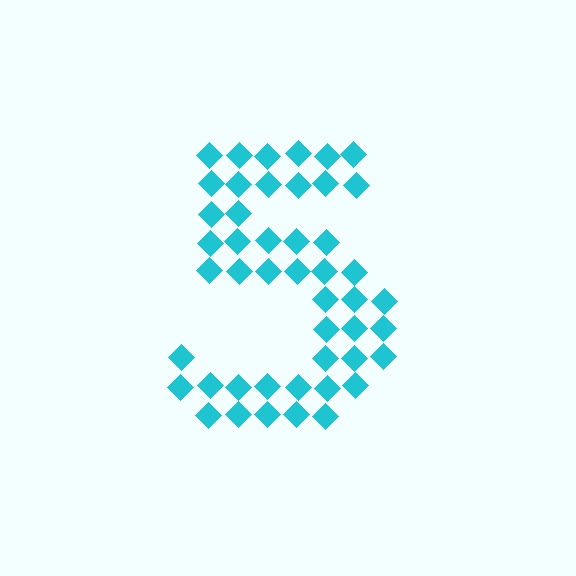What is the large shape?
The large shape is the digit 5.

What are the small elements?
The small elements are diamonds.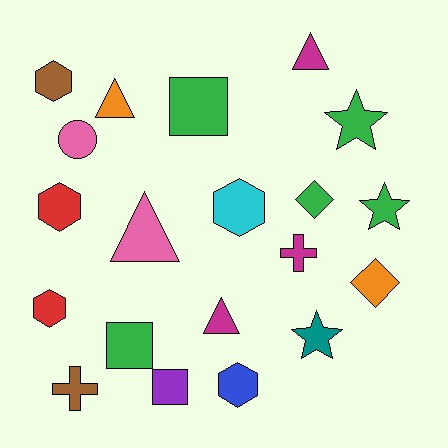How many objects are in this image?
There are 20 objects.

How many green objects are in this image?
There are 5 green objects.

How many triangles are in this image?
There are 4 triangles.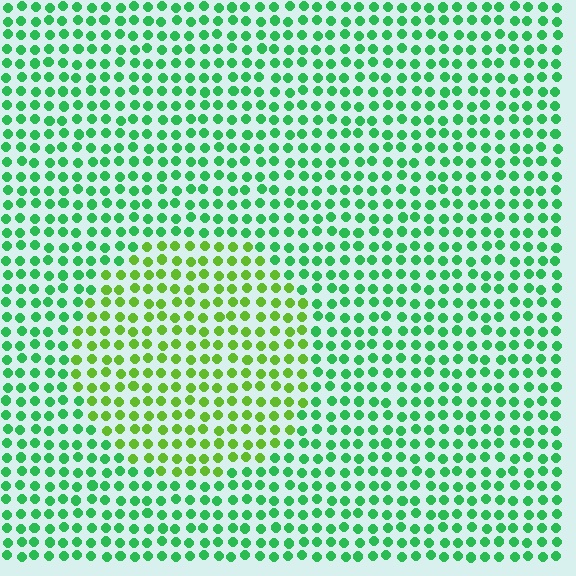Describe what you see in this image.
The image is filled with small green elements in a uniform arrangement. A circle-shaped region is visible where the elements are tinted to a slightly different hue, forming a subtle color boundary.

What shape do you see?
I see a circle.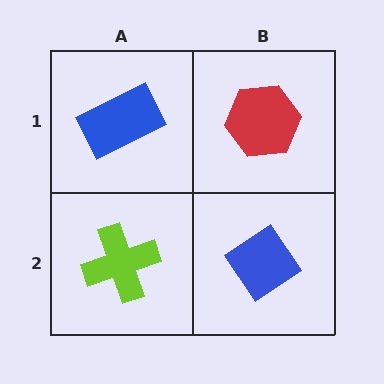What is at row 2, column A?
A lime cross.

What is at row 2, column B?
A blue diamond.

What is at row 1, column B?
A red hexagon.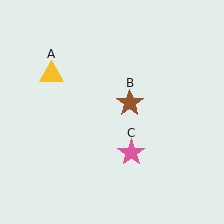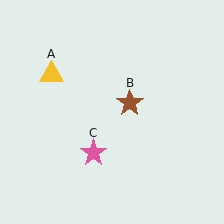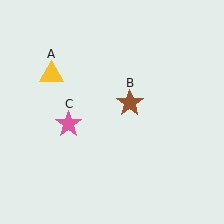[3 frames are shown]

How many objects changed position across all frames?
1 object changed position: pink star (object C).